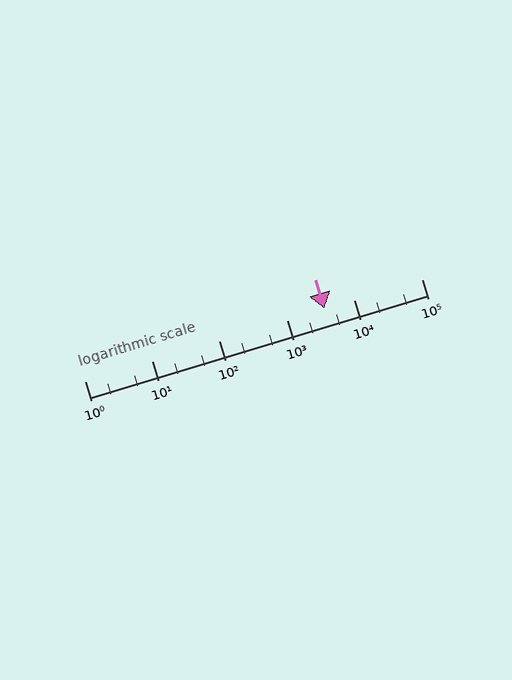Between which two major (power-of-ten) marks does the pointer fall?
The pointer is between 1000 and 10000.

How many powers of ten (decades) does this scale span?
The scale spans 5 decades, from 1 to 100000.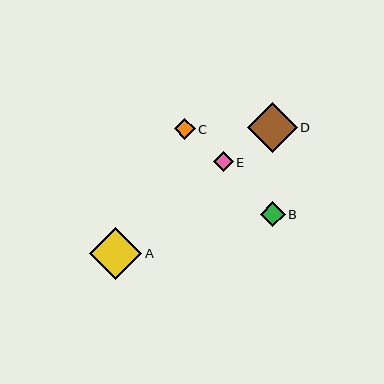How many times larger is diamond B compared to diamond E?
Diamond B is approximately 1.3 times the size of diamond E.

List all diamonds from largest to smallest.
From largest to smallest: A, D, B, C, E.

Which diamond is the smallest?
Diamond E is the smallest with a size of approximately 20 pixels.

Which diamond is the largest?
Diamond A is the largest with a size of approximately 52 pixels.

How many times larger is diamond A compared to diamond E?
Diamond A is approximately 2.6 times the size of diamond E.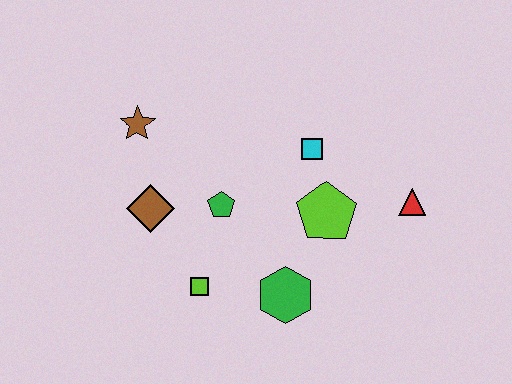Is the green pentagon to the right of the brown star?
Yes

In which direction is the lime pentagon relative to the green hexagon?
The lime pentagon is above the green hexagon.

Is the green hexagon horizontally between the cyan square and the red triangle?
No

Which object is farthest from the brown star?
The red triangle is farthest from the brown star.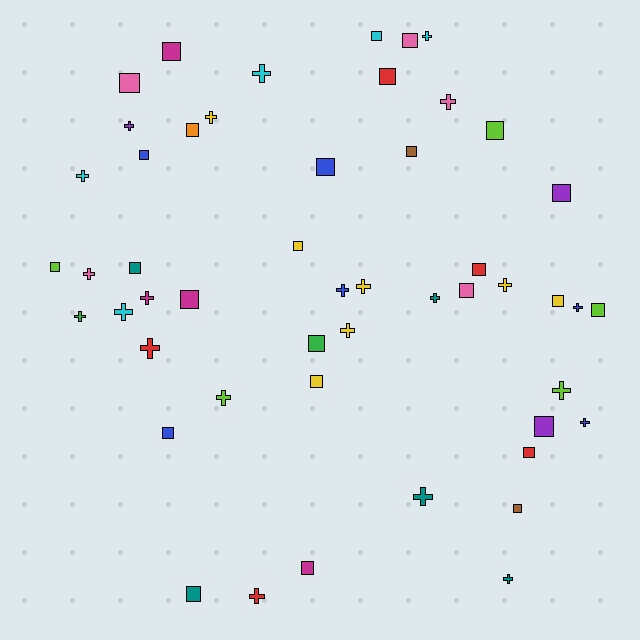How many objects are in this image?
There are 50 objects.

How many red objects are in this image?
There are 5 red objects.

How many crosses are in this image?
There are 23 crosses.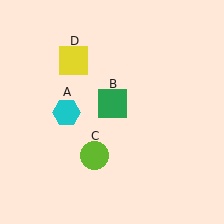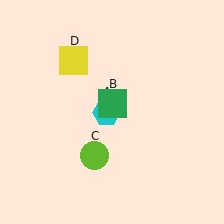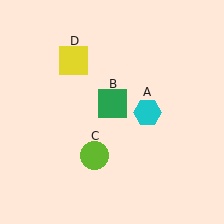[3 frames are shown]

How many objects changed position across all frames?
1 object changed position: cyan hexagon (object A).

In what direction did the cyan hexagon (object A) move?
The cyan hexagon (object A) moved right.